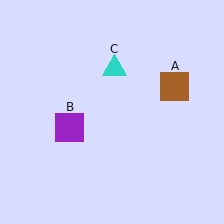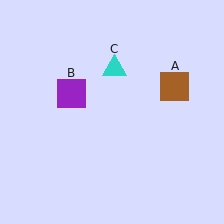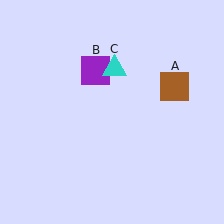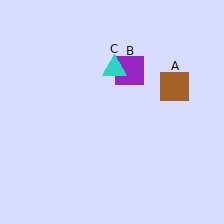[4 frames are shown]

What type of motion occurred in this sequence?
The purple square (object B) rotated clockwise around the center of the scene.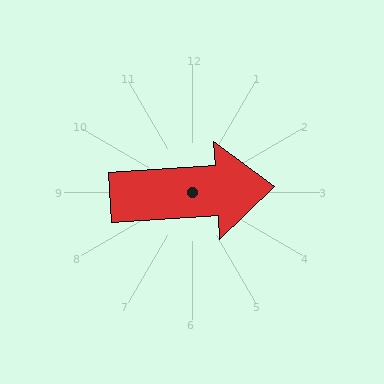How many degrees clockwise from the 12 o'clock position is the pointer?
Approximately 86 degrees.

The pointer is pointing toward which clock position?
Roughly 3 o'clock.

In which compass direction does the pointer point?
East.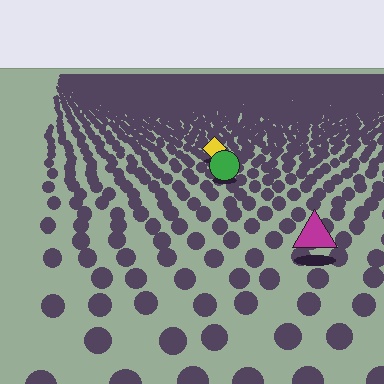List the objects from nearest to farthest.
From nearest to farthest: the magenta triangle, the green circle, the yellow diamond.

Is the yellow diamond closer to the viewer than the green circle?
No. The green circle is closer — you can tell from the texture gradient: the ground texture is coarser near it.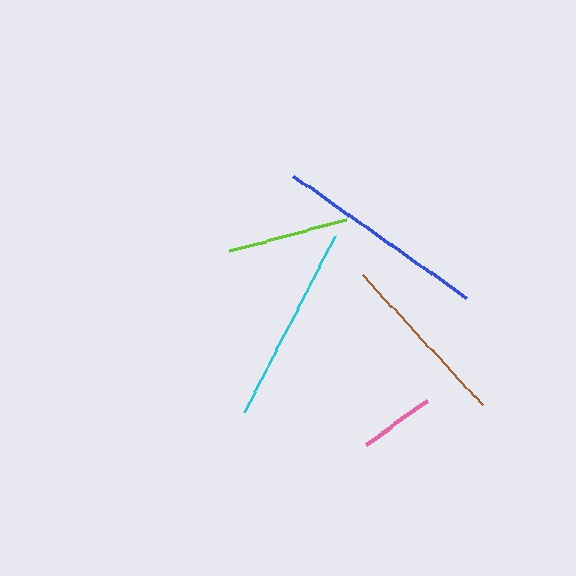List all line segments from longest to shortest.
From longest to shortest: blue, cyan, brown, lime, pink.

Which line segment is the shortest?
The pink line is the shortest at approximately 75 pixels.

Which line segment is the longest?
The blue line is the longest at approximately 211 pixels.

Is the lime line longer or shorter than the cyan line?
The cyan line is longer than the lime line.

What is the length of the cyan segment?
The cyan segment is approximately 198 pixels long.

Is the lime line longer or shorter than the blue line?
The blue line is longer than the lime line.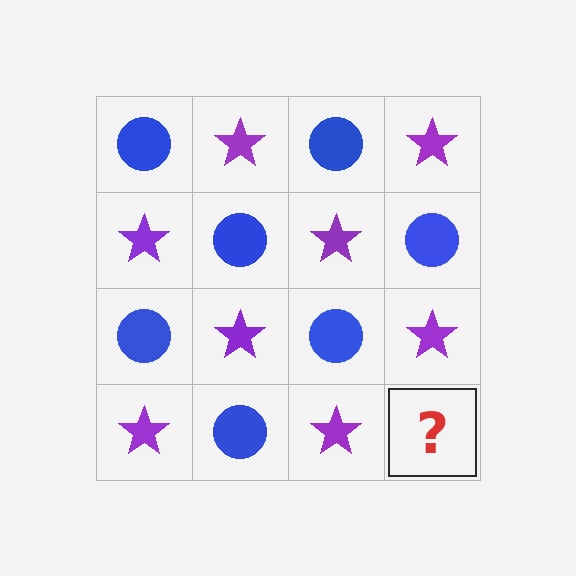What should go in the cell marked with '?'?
The missing cell should contain a blue circle.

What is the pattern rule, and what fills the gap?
The rule is that it alternates blue circle and purple star in a checkerboard pattern. The gap should be filled with a blue circle.